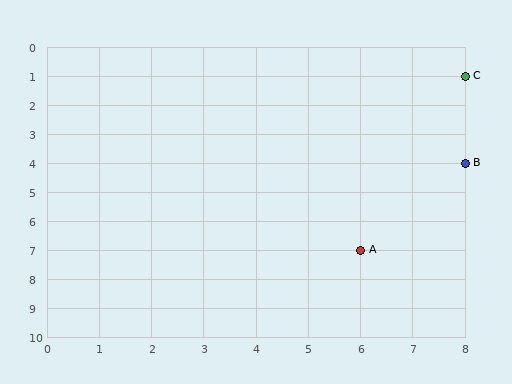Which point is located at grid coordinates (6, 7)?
Point A is at (6, 7).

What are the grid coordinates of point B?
Point B is at grid coordinates (8, 4).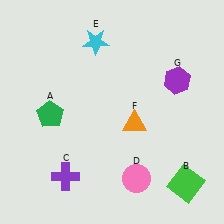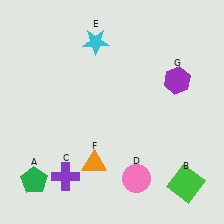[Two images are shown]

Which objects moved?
The objects that moved are: the green pentagon (A), the orange triangle (F).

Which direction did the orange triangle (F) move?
The orange triangle (F) moved left.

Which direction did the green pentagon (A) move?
The green pentagon (A) moved down.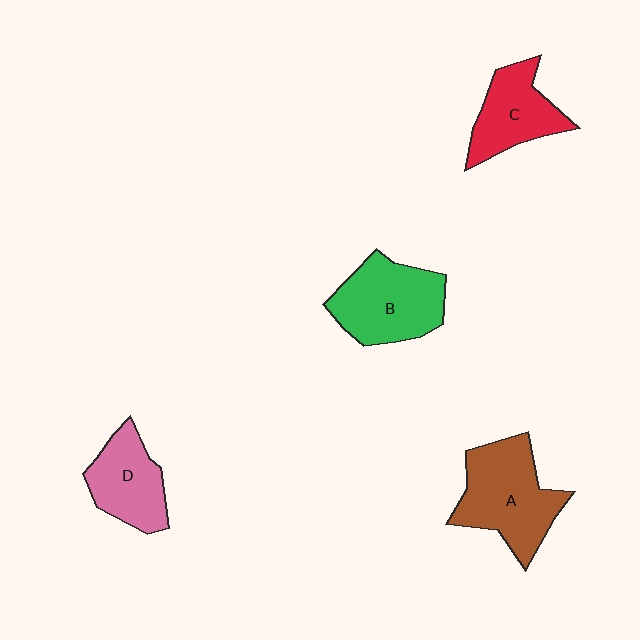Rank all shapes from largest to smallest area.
From largest to smallest: A (brown), B (green), D (pink), C (red).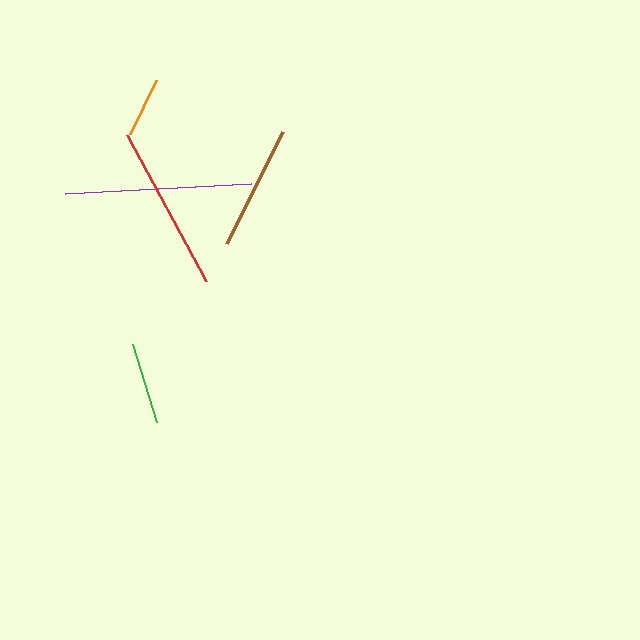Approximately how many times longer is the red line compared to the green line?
The red line is approximately 2.0 times the length of the green line.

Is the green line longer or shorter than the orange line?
The green line is longer than the orange line.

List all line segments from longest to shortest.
From longest to shortest: purple, red, brown, green, orange.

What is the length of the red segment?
The red segment is approximately 166 pixels long.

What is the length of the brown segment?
The brown segment is approximately 125 pixels long.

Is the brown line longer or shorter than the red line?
The red line is longer than the brown line.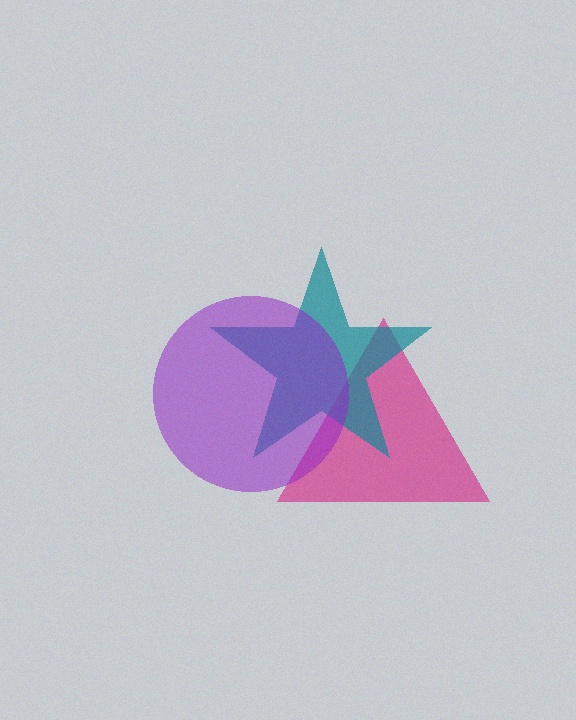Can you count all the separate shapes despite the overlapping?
Yes, there are 3 separate shapes.